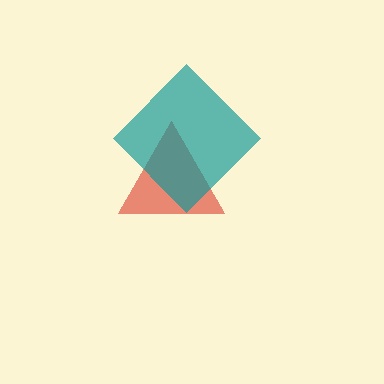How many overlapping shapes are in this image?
There are 2 overlapping shapes in the image.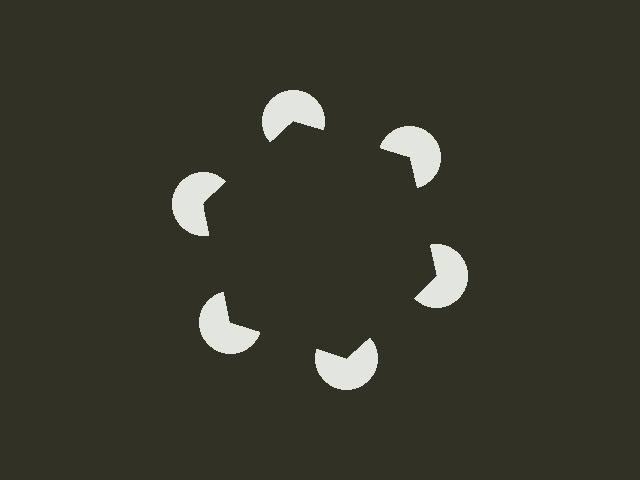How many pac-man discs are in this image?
There are 6 — one at each vertex of the illusory hexagon.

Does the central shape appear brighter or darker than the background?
It typically appears slightly darker than the background, even though no actual brightness change is drawn.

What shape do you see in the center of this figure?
An illusory hexagon — its edges are inferred from the aligned wedge cuts in the pac-man discs, not physically drawn.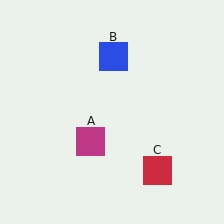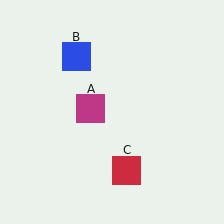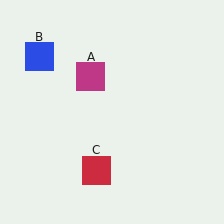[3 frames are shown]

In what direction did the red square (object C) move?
The red square (object C) moved left.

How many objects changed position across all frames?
3 objects changed position: magenta square (object A), blue square (object B), red square (object C).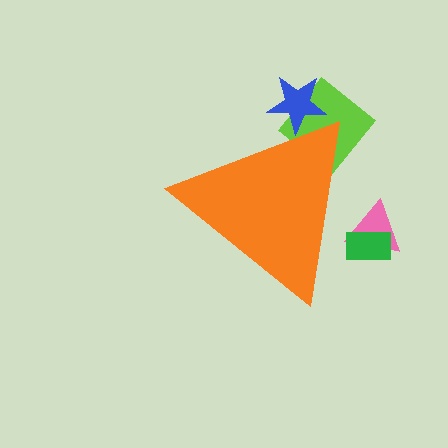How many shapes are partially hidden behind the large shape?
4 shapes are partially hidden.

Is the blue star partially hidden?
Yes, the blue star is partially hidden behind the orange triangle.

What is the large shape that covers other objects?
An orange triangle.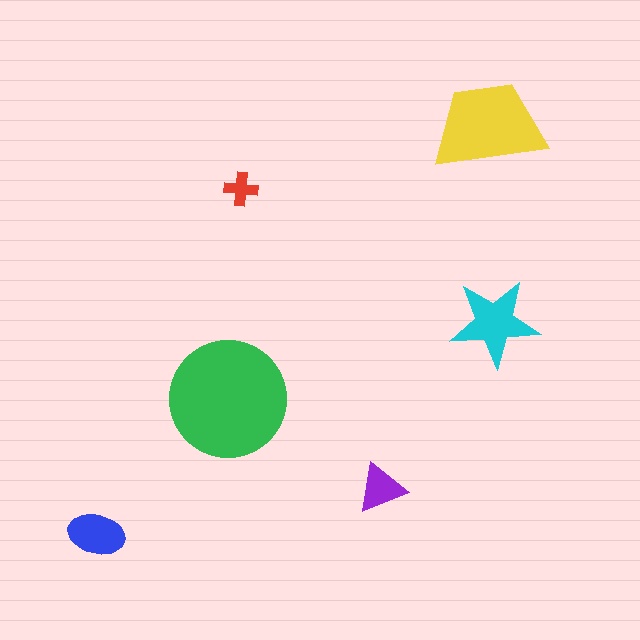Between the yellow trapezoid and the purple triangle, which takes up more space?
The yellow trapezoid.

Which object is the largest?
The green circle.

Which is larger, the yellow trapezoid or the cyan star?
The yellow trapezoid.